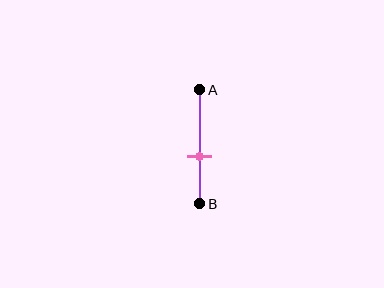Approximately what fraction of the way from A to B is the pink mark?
The pink mark is approximately 60% of the way from A to B.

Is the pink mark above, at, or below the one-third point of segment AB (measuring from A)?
The pink mark is below the one-third point of segment AB.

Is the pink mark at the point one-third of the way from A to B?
No, the mark is at about 60% from A, not at the 33% one-third point.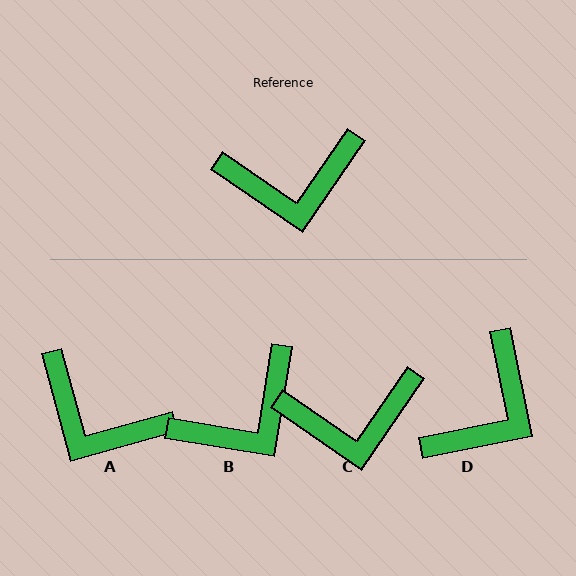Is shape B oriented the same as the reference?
No, it is off by about 25 degrees.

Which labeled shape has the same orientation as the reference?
C.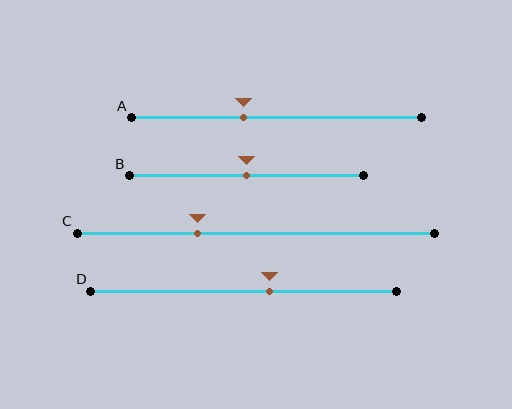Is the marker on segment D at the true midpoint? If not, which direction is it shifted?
No, the marker on segment D is shifted to the right by about 9% of the segment length.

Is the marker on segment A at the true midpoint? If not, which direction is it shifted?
No, the marker on segment A is shifted to the left by about 11% of the segment length.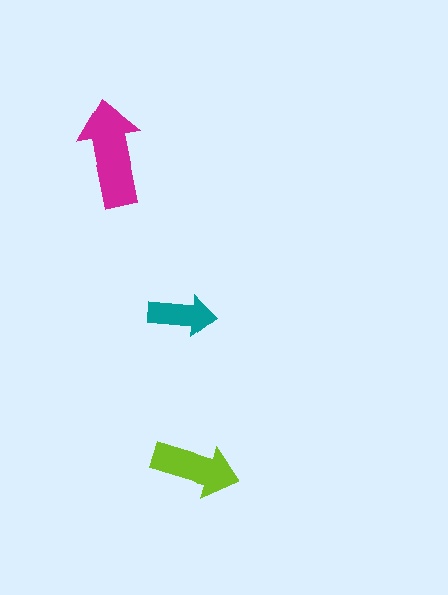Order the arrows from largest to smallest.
the magenta one, the lime one, the teal one.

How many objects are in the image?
There are 3 objects in the image.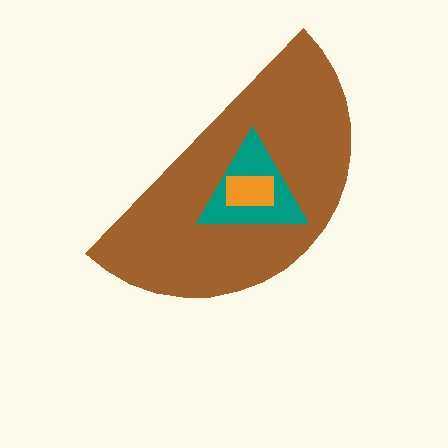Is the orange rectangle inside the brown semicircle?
Yes.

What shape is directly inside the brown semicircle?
The teal triangle.